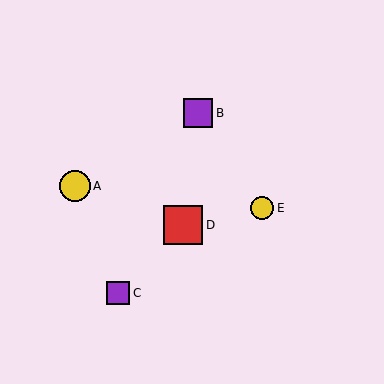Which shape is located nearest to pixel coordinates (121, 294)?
The purple square (labeled C) at (118, 293) is nearest to that location.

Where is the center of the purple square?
The center of the purple square is at (198, 113).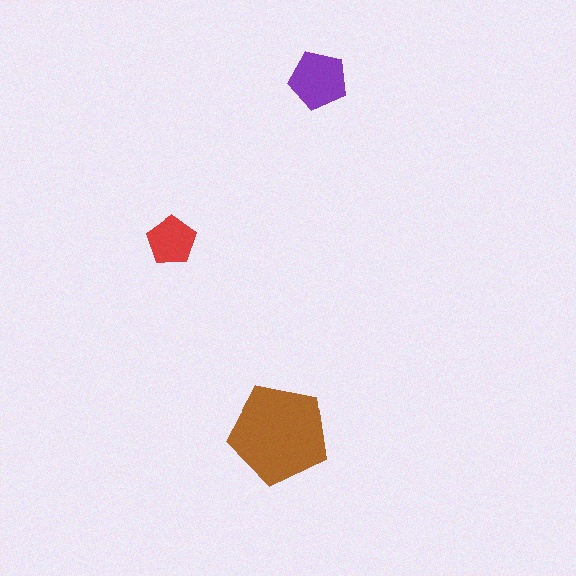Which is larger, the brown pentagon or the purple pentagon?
The brown one.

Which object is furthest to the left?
The red pentagon is leftmost.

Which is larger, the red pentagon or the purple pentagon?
The purple one.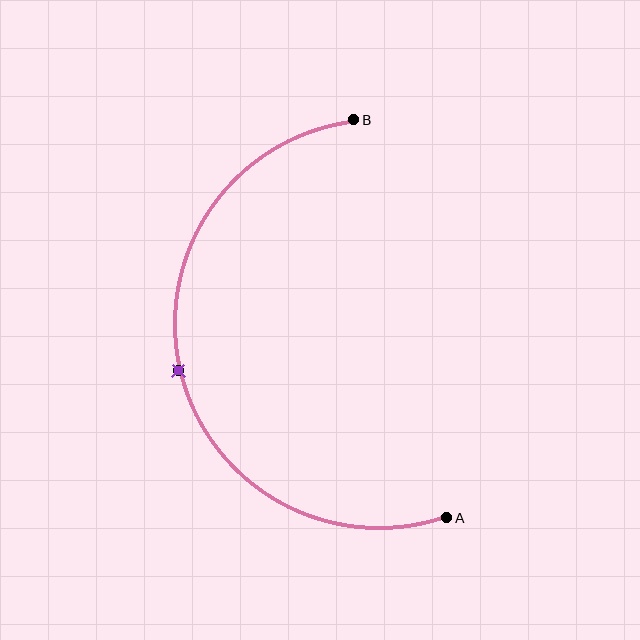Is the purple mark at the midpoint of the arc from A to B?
Yes. The purple mark lies on the arc at equal arc-length from both A and B — it is the arc midpoint.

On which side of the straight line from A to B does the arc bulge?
The arc bulges to the left of the straight line connecting A and B.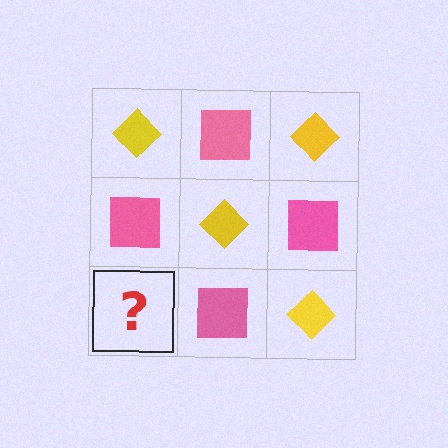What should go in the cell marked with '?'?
The missing cell should contain a yellow diamond.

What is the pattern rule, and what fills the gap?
The rule is that it alternates yellow diamond and pink square in a checkerboard pattern. The gap should be filled with a yellow diamond.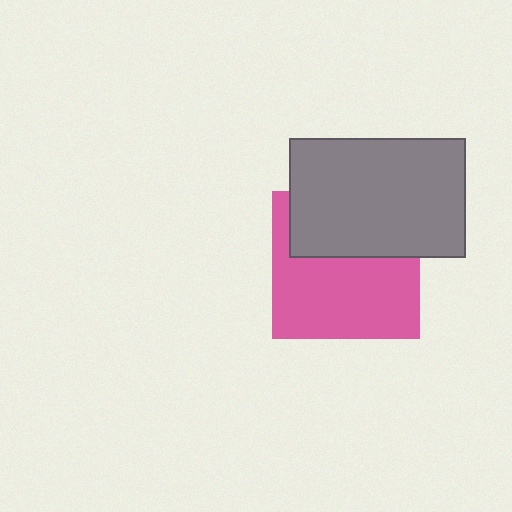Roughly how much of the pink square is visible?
About half of it is visible (roughly 61%).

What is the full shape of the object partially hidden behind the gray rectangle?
The partially hidden object is a pink square.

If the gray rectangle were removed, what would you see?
You would see the complete pink square.